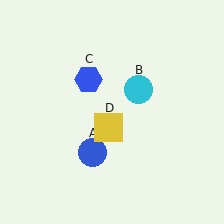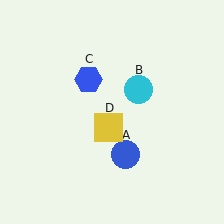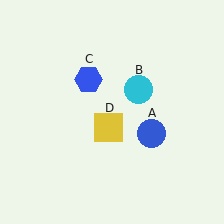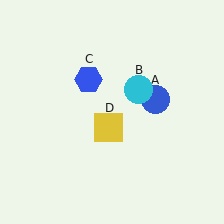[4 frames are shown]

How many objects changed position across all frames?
1 object changed position: blue circle (object A).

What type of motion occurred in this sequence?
The blue circle (object A) rotated counterclockwise around the center of the scene.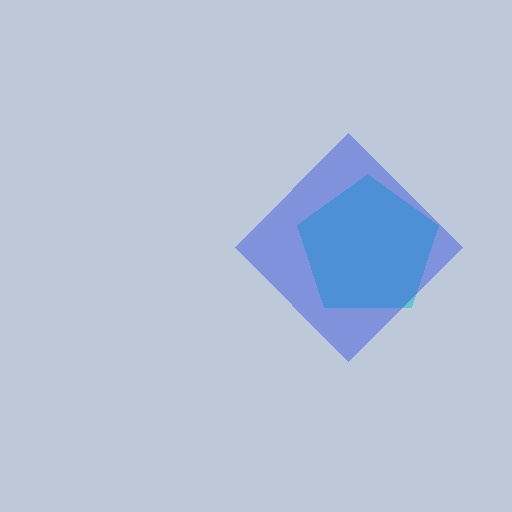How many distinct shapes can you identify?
There are 2 distinct shapes: a cyan pentagon, a blue diamond.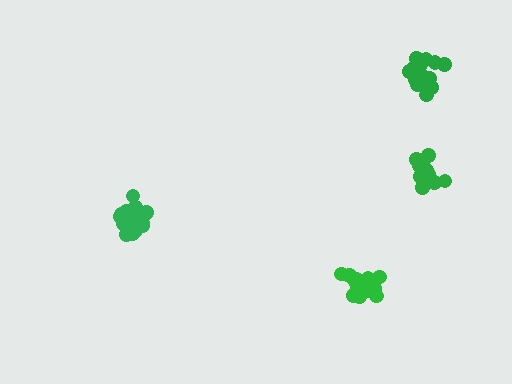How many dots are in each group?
Group 1: 17 dots, Group 2: 17 dots, Group 3: 16 dots, Group 4: 13 dots (63 total).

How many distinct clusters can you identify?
There are 4 distinct clusters.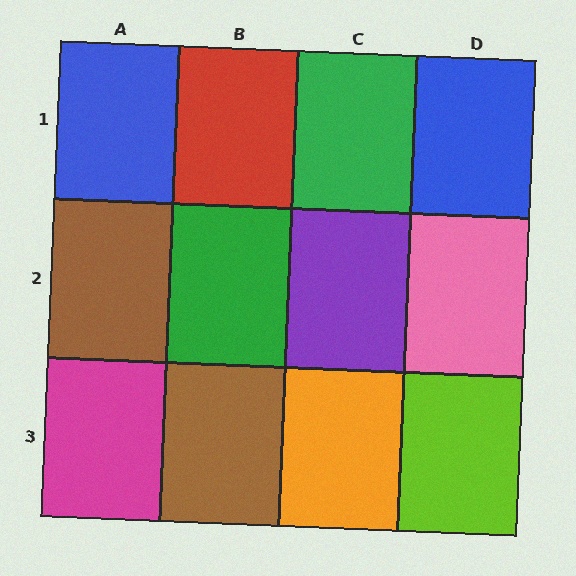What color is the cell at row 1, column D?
Blue.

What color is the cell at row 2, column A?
Brown.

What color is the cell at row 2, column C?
Purple.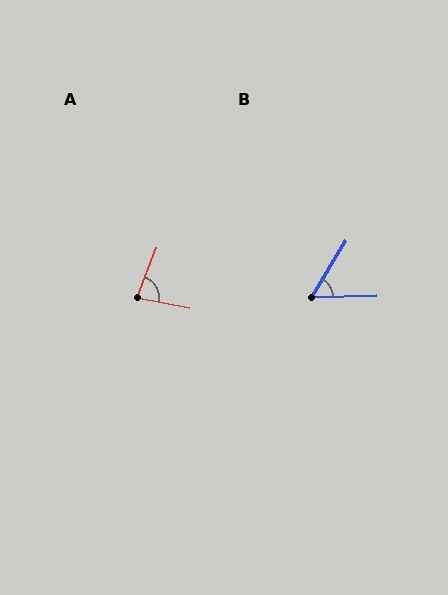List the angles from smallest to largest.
B (57°), A (80°).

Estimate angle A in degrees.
Approximately 80 degrees.